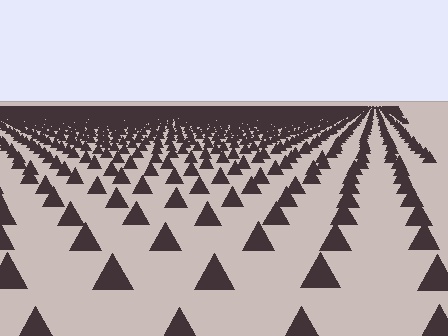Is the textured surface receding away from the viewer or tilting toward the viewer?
The surface is receding away from the viewer. Texture elements get smaller and denser toward the top.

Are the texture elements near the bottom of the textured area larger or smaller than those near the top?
Larger. Near the bottom, elements are closer to the viewer and appear at a bigger on-screen size.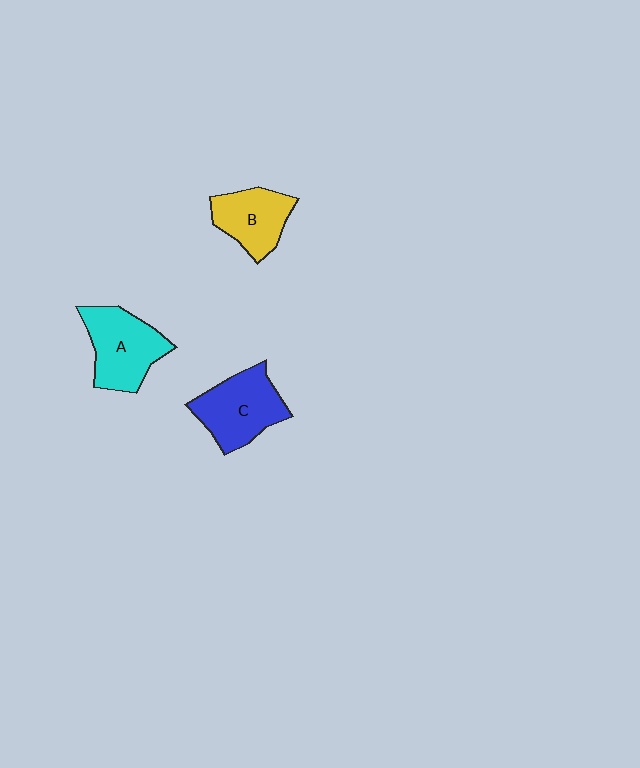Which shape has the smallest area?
Shape B (yellow).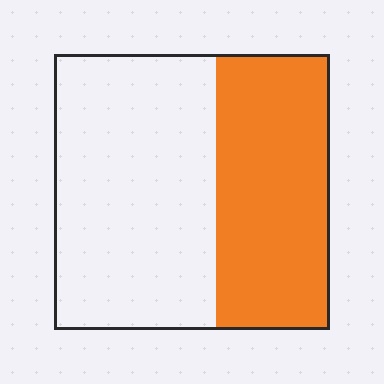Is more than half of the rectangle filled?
No.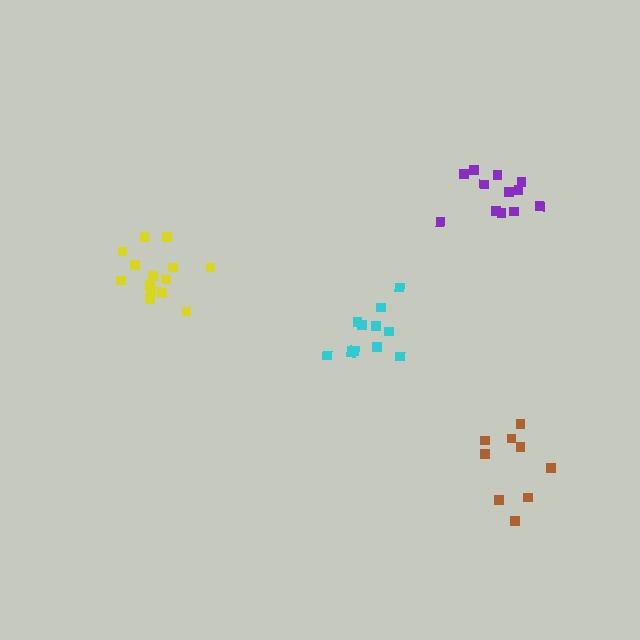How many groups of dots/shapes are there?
There are 4 groups.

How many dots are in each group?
Group 1: 12 dots, Group 2: 9 dots, Group 3: 14 dots, Group 4: 12 dots (47 total).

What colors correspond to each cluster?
The clusters are colored: purple, brown, yellow, cyan.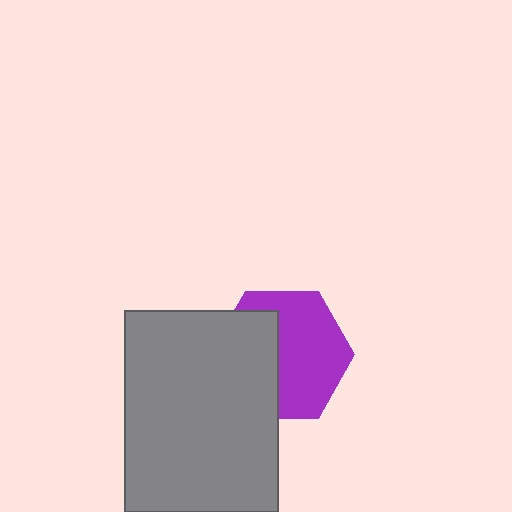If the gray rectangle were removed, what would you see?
You would see the complete purple hexagon.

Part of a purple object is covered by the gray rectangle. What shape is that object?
It is a hexagon.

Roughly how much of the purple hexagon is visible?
About half of it is visible (roughly 57%).